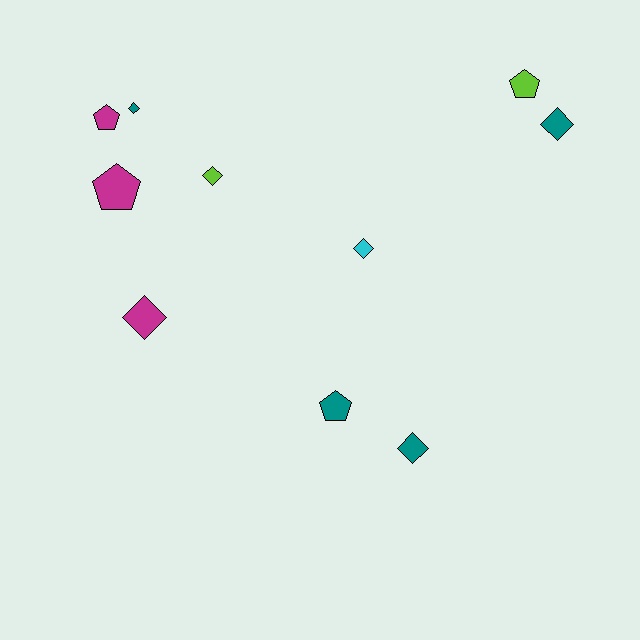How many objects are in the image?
There are 10 objects.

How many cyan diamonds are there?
There is 1 cyan diamond.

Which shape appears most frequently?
Diamond, with 6 objects.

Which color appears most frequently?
Teal, with 4 objects.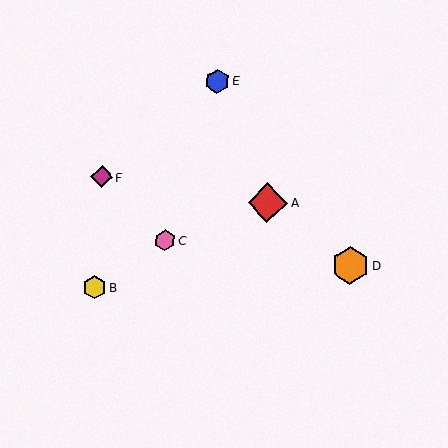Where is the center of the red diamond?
The center of the red diamond is at (267, 203).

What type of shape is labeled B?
Shape B is a yellow hexagon.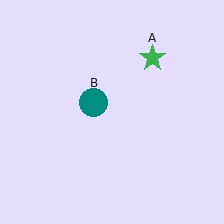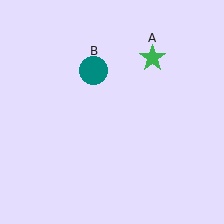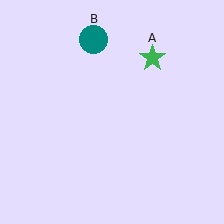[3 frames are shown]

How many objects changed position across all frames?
1 object changed position: teal circle (object B).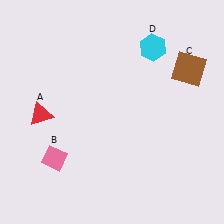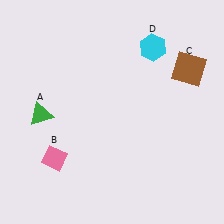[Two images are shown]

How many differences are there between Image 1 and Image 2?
There is 1 difference between the two images.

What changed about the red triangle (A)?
In Image 1, A is red. In Image 2, it changed to green.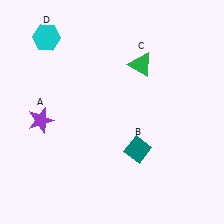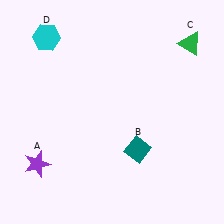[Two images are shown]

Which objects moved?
The objects that moved are: the purple star (A), the green triangle (C).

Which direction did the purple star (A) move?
The purple star (A) moved down.